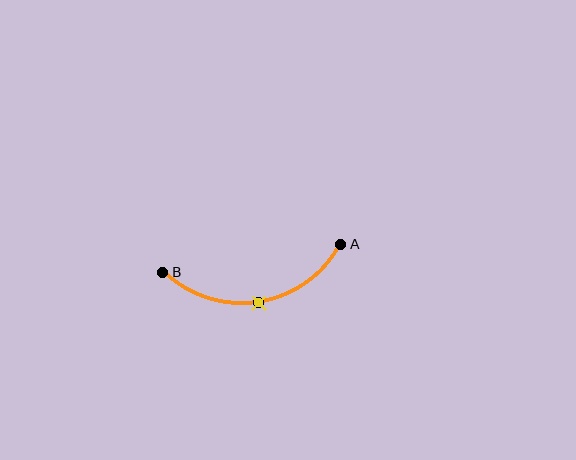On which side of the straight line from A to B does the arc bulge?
The arc bulges below the straight line connecting A and B.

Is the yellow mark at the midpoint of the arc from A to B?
Yes. The yellow mark lies on the arc at equal arc-length from both A and B — it is the arc midpoint.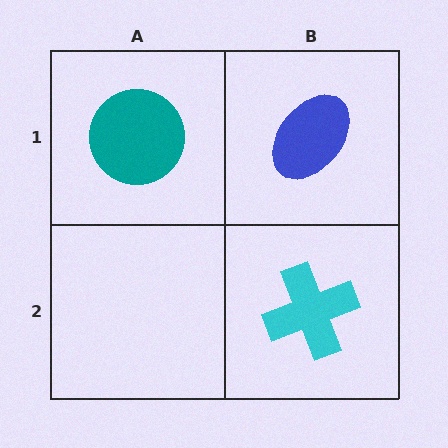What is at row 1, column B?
A blue ellipse.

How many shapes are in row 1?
2 shapes.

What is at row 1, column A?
A teal circle.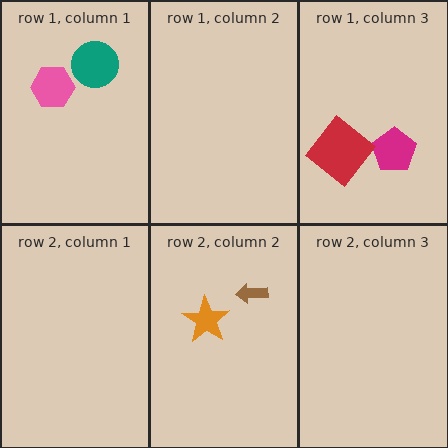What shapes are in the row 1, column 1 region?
The pink hexagon, the teal circle.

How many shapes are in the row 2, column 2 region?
2.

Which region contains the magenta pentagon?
The row 1, column 3 region.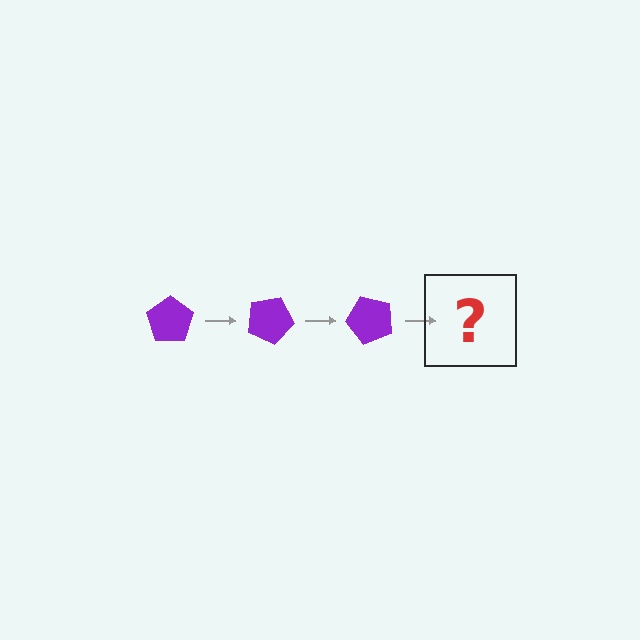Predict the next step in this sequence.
The next step is a purple pentagon rotated 75 degrees.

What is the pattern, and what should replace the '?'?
The pattern is that the pentagon rotates 25 degrees each step. The '?' should be a purple pentagon rotated 75 degrees.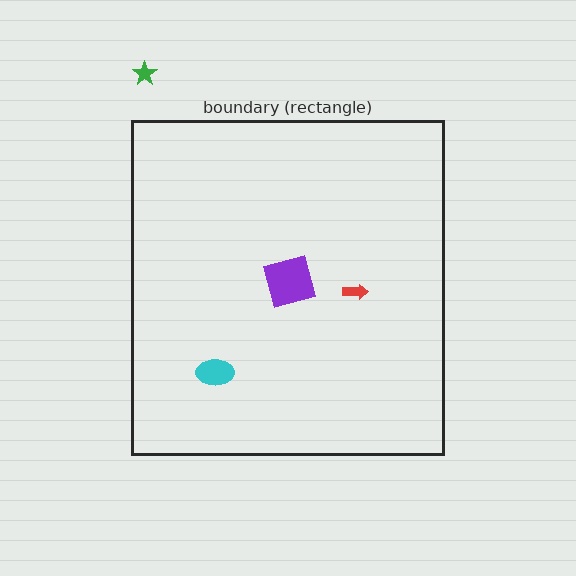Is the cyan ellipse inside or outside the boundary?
Inside.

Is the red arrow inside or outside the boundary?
Inside.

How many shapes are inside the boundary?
3 inside, 1 outside.